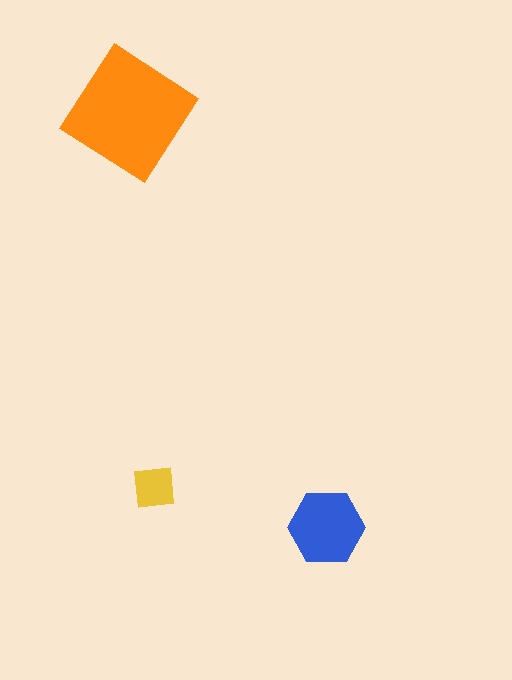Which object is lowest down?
The blue hexagon is bottommost.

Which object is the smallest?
The yellow square.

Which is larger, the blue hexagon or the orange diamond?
The orange diamond.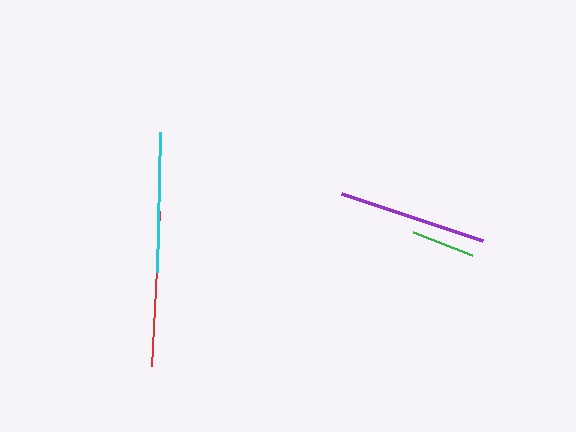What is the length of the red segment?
The red segment is approximately 155 pixels long.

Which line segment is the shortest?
The green line is the shortest at approximately 63 pixels.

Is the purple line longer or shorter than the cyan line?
The purple line is longer than the cyan line.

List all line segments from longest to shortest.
From longest to shortest: red, purple, cyan, green.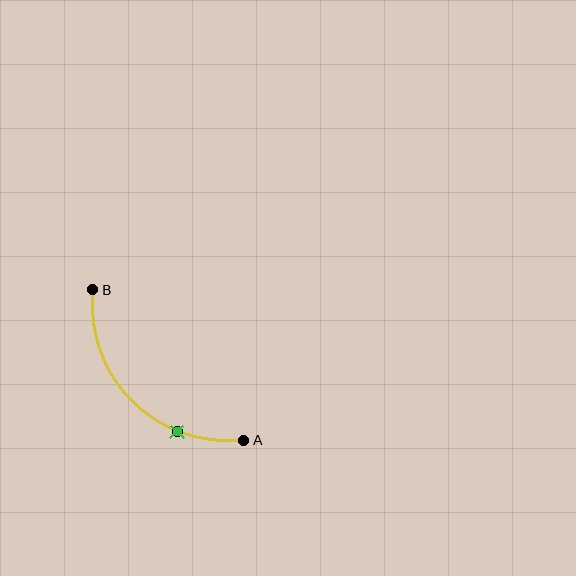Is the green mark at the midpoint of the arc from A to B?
No. The green mark lies on the arc but is closer to endpoint A. The arc midpoint would be at the point on the curve equidistant along the arc from both A and B.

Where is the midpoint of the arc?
The arc midpoint is the point on the curve farthest from the straight line joining A and B. It sits below and to the left of that line.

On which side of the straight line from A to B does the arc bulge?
The arc bulges below and to the left of the straight line connecting A and B.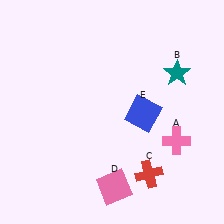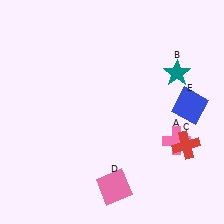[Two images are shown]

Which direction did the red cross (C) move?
The red cross (C) moved right.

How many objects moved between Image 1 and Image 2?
2 objects moved between the two images.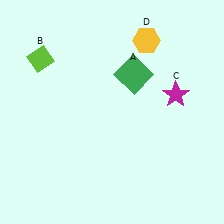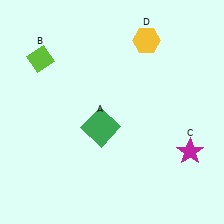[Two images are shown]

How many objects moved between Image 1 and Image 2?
2 objects moved between the two images.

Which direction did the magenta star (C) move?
The magenta star (C) moved down.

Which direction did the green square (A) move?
The green square (A) moved down.